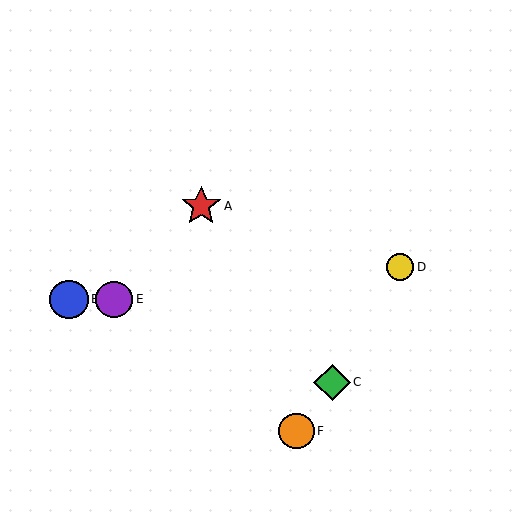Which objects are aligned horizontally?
Objects B, E are aligned horizontally.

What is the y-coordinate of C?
Object C is at y≈382.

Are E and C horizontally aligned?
No, E is at y≈299 and C is at y≈382.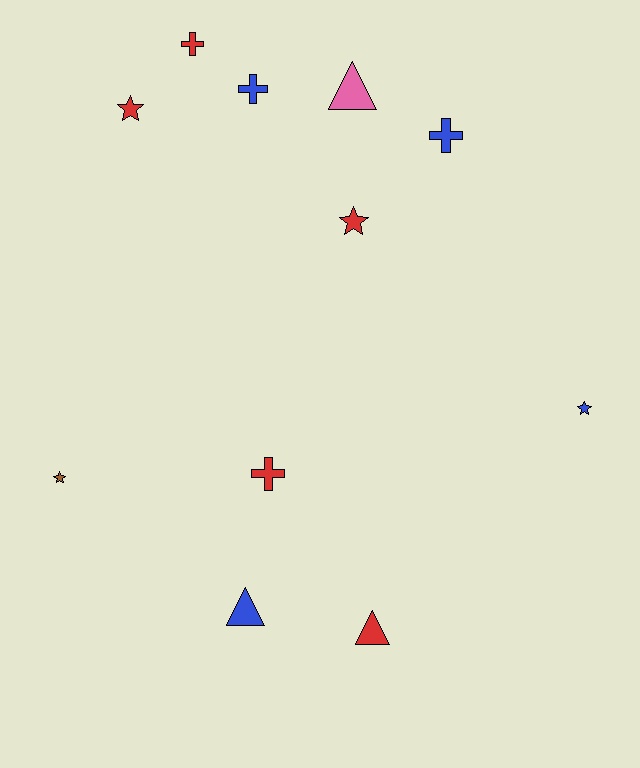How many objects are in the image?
There are 11 objects.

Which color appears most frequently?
Red, with 5 objects.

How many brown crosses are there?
There are no brown crosses.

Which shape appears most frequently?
Star, with 4 objects.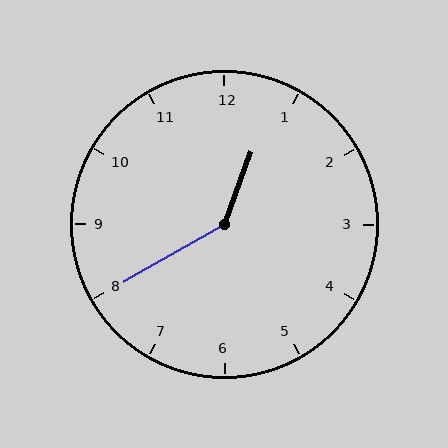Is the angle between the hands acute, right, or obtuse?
It is obtuse.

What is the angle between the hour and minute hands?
Approximately 140 degrees.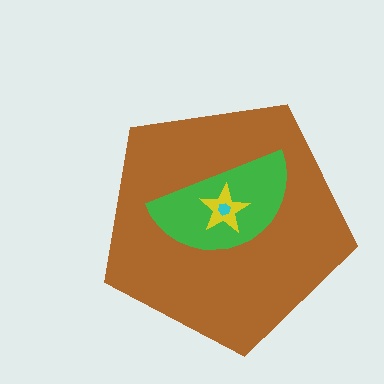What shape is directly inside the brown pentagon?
The green semicircle.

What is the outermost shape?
The brown pentagon.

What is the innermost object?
The cyan hexagon.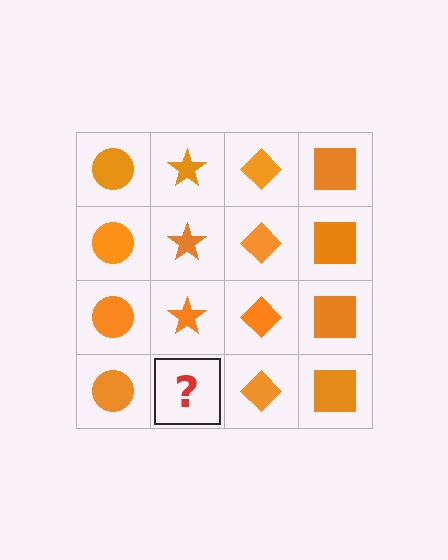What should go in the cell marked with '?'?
The missing cell should contain an orange star.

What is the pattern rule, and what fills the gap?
The rule is that each column has a consistent shape. The gap should be filled with an orange star.